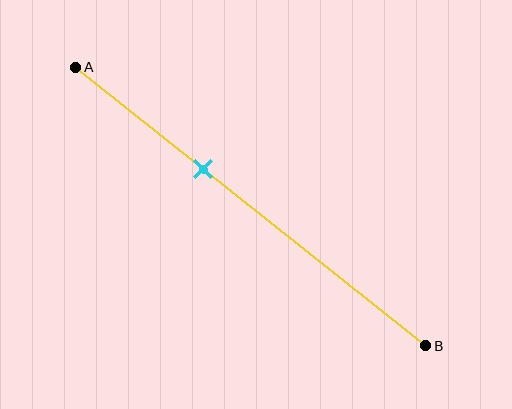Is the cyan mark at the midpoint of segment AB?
No, the mark is at about 35% from A, not at the 50% midpoint.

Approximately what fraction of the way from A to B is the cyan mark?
The cyan mark is approximately 35% of the way from A to B.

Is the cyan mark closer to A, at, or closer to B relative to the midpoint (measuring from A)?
The cyan mark is closer to point A than the midpoint of segment AB.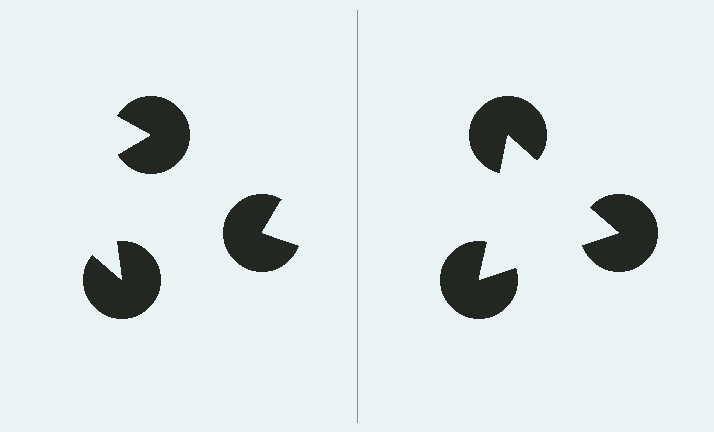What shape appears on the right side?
An illusory triangle.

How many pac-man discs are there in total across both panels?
6 — 3 on each side.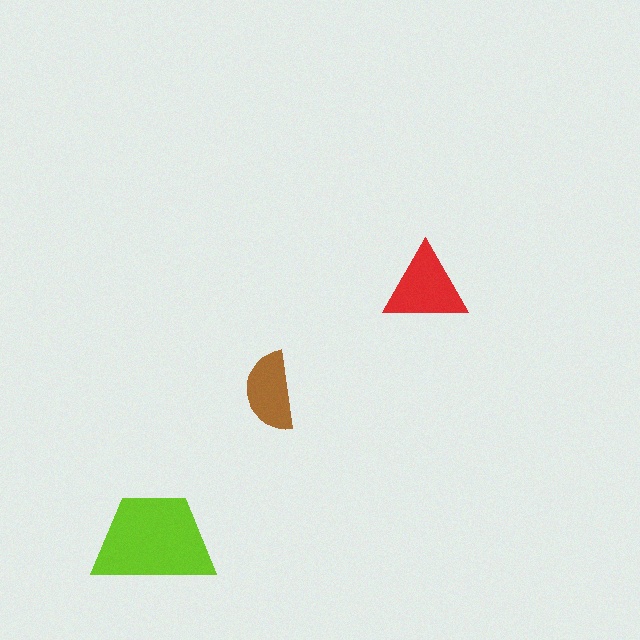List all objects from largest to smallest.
The lime trapezoid, the red triangle, the brown semicircle.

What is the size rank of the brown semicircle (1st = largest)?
3rd.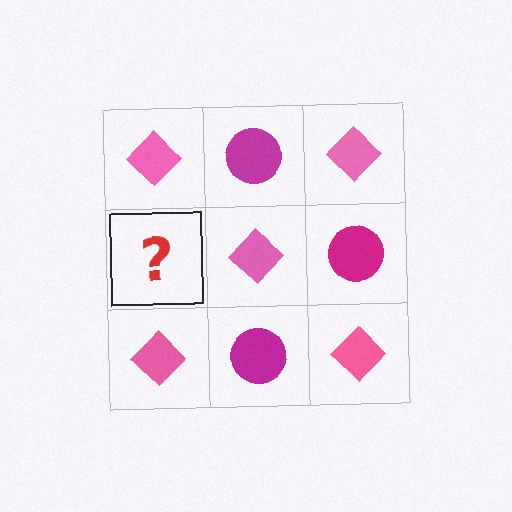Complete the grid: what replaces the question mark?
The question mark should be replaced with a magenta circle.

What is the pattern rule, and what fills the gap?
The rule is that it alternates pink diamond and magenta circle in a checkerboard pattern. The gap should be filled with a magenta circle.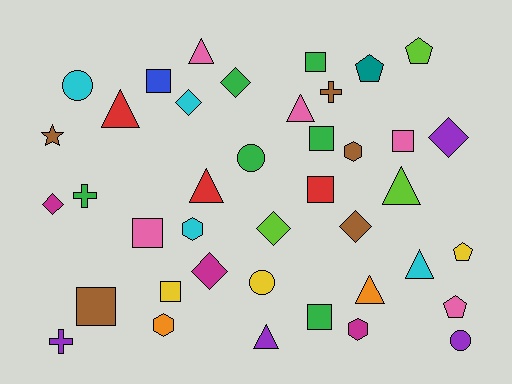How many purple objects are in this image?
There are 4 purple objects.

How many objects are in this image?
There are 40 objects.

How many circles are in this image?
There are 4 circles.